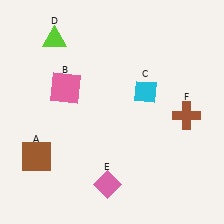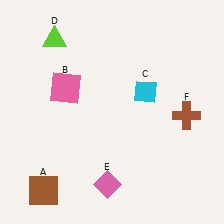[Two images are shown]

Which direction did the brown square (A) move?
The brown square (A) moved down.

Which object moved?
The brown square (A) moved down.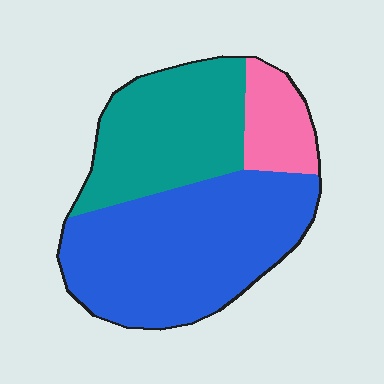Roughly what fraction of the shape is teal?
Teal covers about 35% of the shape.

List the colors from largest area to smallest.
From largest to smallest: blue, teal, pink.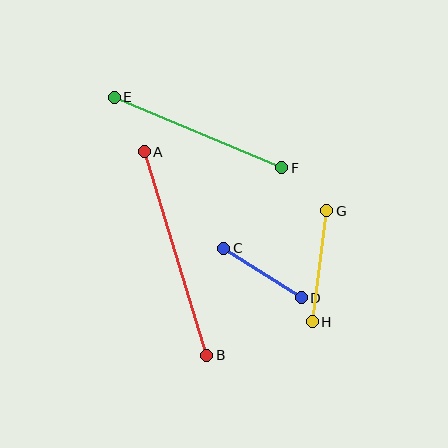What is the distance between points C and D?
The distance is approximately 92 pixels.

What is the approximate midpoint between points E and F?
The midpoint is at approximately (198, 132) pixels.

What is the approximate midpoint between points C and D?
The midpoint is at approximately (262, 273) pixels.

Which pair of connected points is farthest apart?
Points A and B are farthest apart.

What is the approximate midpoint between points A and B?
The midpoint is at approximately (175, 253) pixels.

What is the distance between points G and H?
The distance is approximately 112 pixels.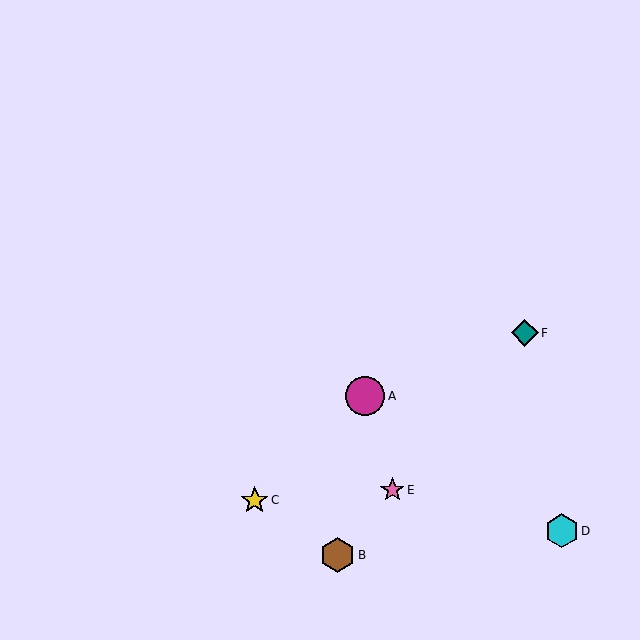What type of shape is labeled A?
Shape A is a magenta circle.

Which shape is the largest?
The magenta circle (labeled A) is the largest.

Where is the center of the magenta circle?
The center of the magenta circle is at (365, 396).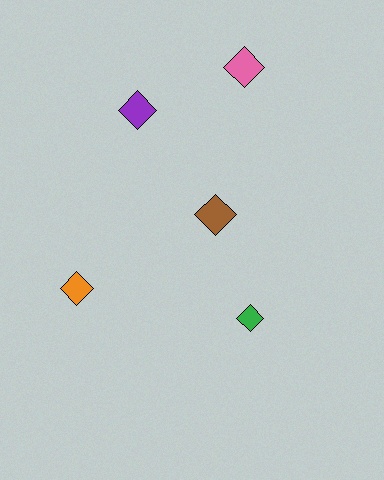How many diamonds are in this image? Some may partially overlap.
There are 5 diamonds.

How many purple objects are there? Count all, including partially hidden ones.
There is 1 purple object.